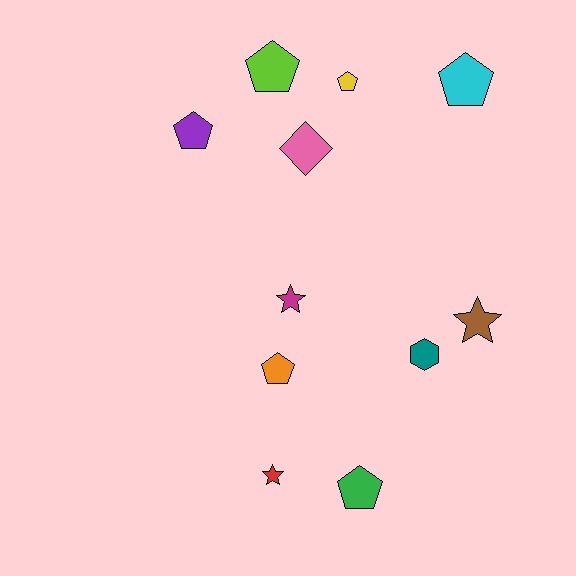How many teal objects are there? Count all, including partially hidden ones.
There is 1 teal object.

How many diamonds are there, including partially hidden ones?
There is 1 diamond.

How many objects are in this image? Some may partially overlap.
There are 11 objects.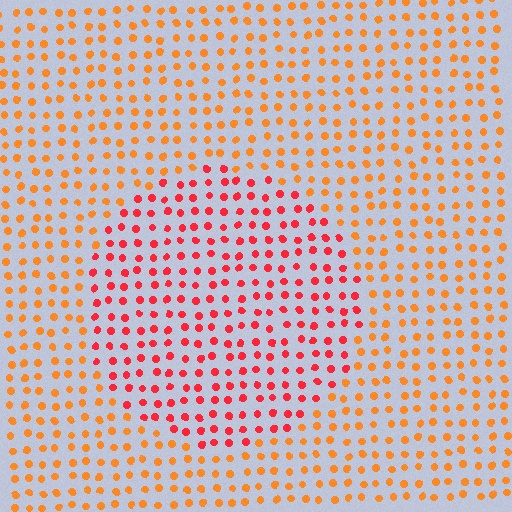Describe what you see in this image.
The image is filled with small orange elements in a uniform arrangement. A circle-shaped region is visible where the elements are tinted to a slightly different hue, forming a subtle color boundary.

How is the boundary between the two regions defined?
The boundary is defined purely by a slight shift in hue (about 34 degrees). Spacing, size, and orientation are identical on both sides.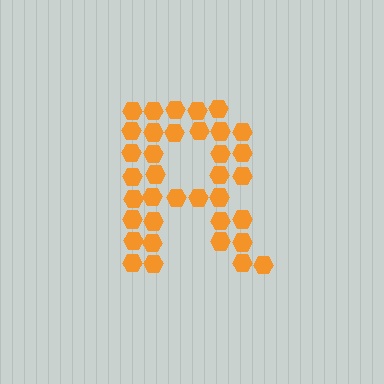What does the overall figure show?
The overall figure shows the letter R.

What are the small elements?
The small elements are hexagons.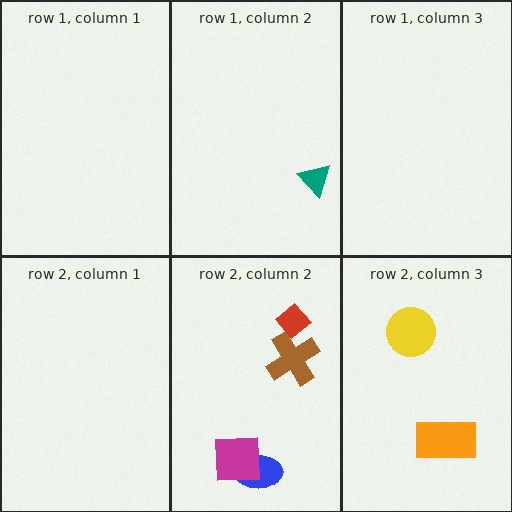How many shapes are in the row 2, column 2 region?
4.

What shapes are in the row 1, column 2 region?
The teal triangle.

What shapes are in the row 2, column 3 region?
The yellow circle, the orange rectangle.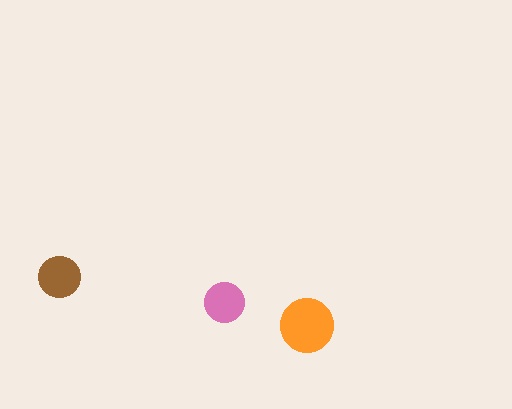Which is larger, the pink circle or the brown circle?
The brown one.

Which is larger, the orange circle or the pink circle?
The orange one.